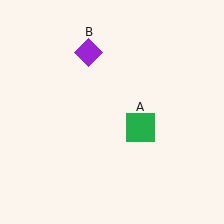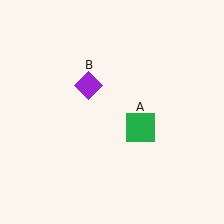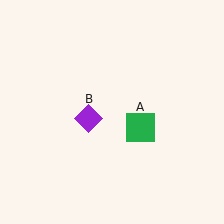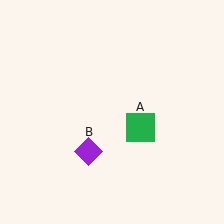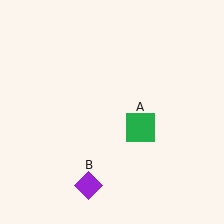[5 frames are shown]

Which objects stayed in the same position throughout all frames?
Green square (object A) remained stationary.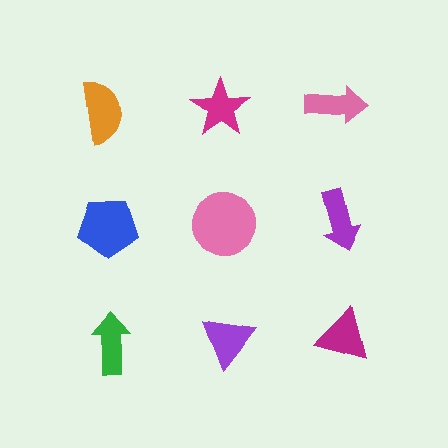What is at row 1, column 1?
An orange semicircle.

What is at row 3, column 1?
A green arrow.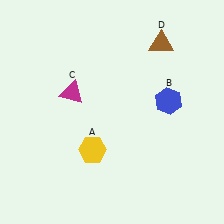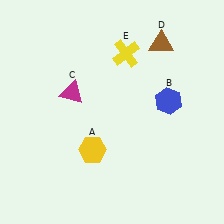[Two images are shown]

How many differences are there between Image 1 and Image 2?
There is 1 difference between the two images.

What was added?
A yellow cross (E) was added in Image 2.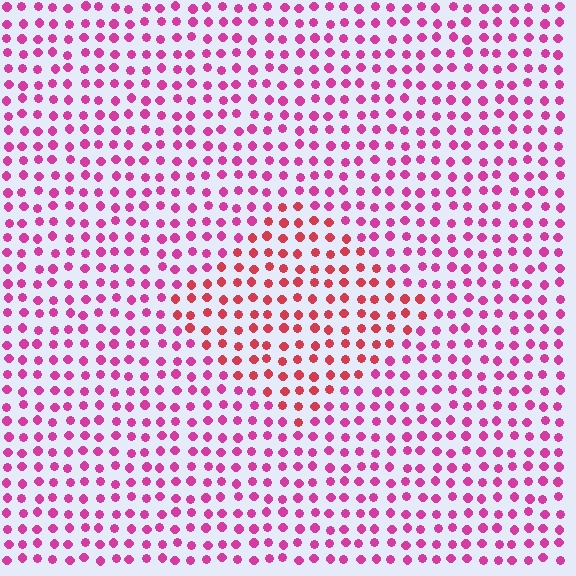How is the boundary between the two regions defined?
The boundary is defined purely by a slight shift in hue (about 32 degrees). Spacing, size, and orientation are identical on both sides.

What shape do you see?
I see a diamond.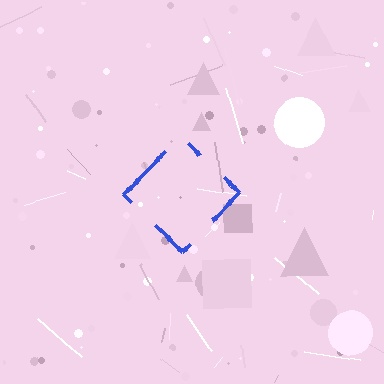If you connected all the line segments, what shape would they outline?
They would outline a diamond.